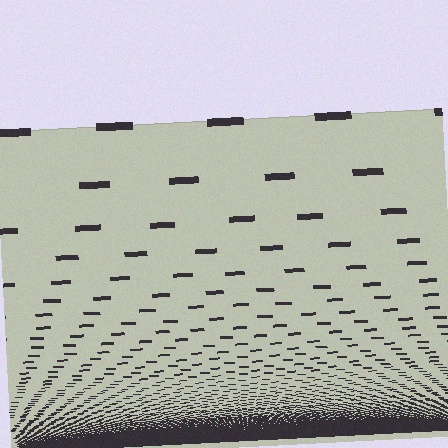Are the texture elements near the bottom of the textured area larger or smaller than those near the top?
Smaller. The gradient is inverted — elements near the bottom are smaller and denser.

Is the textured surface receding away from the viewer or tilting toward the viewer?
The surface appears to tilt toward the viewer. Texture elements get larger and sparser toward the top.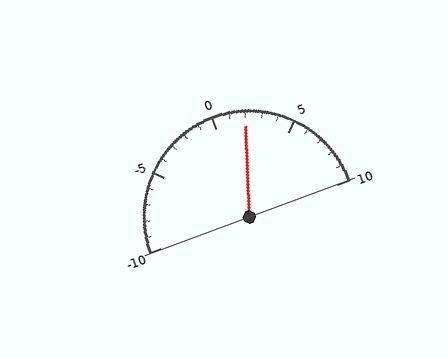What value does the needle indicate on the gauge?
The needle indicates approximately 2.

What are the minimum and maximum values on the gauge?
The gauge ranges from -10 to 10.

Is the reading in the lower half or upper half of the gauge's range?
The reading is in the upper half of the range (-10 to 10).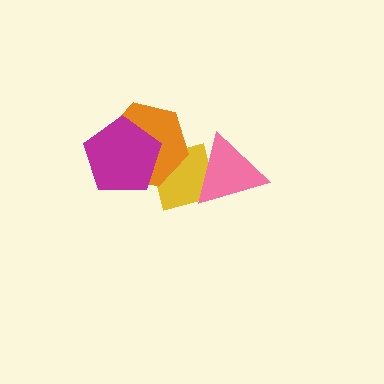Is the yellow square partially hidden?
Yes, it is partially covered by another shape.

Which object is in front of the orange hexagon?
The magenta pentagon is in front of the orange hexagon.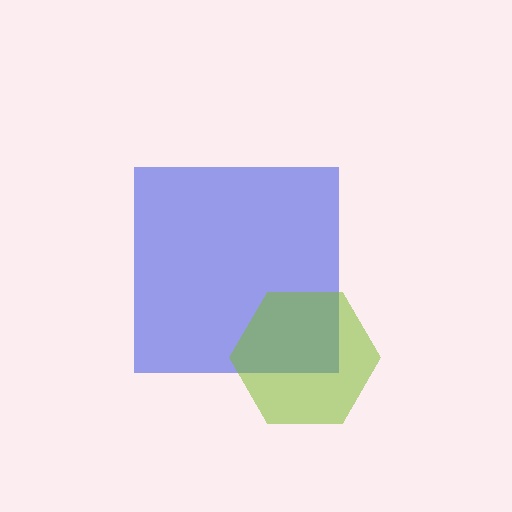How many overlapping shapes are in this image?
There are 2 overlapping shapes in the image.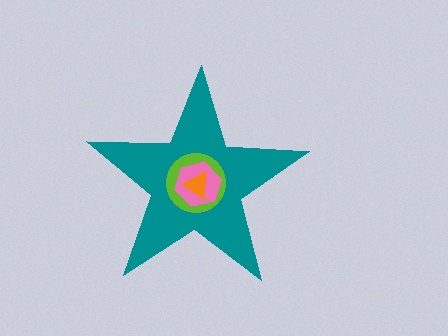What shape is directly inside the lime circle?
The pink hexagon.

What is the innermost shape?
The orange triangle.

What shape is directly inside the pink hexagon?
The orange triangle.